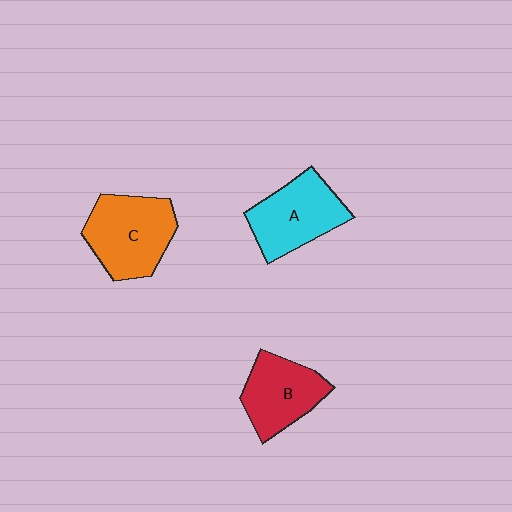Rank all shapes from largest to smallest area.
From largest to smallest: C (orange), A (cyan), B (red).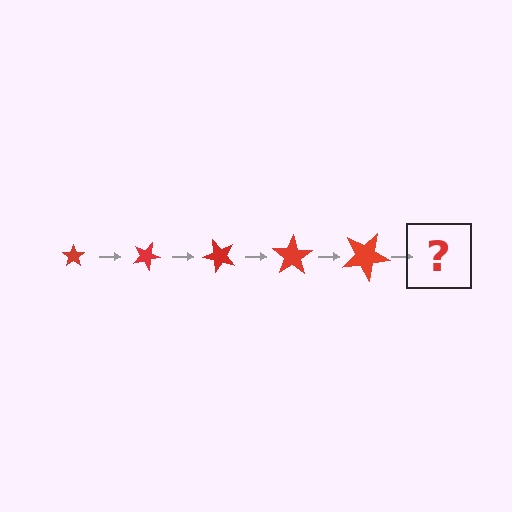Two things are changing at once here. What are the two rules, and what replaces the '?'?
The two rules are that the star grows larger each step and it rotates 25 degrees each step. The '?' should be a star, larger than the previous one and rotated 125 degrees from the start.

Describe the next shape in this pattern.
It should be a star, larger than the previous one and rotated 125 degrees from the start.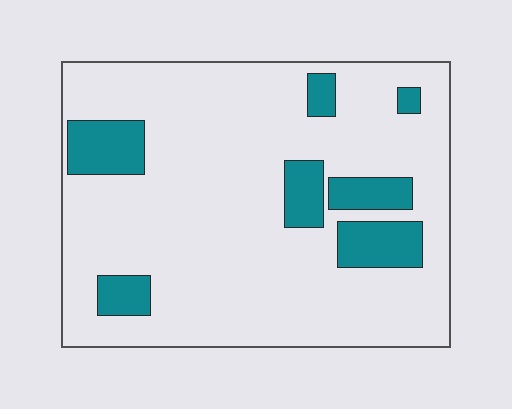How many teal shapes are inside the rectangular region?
7.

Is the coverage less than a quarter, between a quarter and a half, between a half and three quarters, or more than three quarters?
Less than a quarter.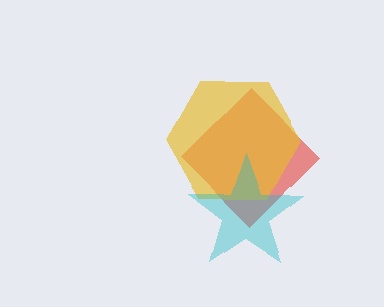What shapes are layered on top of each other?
The layered shapes are: a red diamond, a yellow hexagon, a cyan star.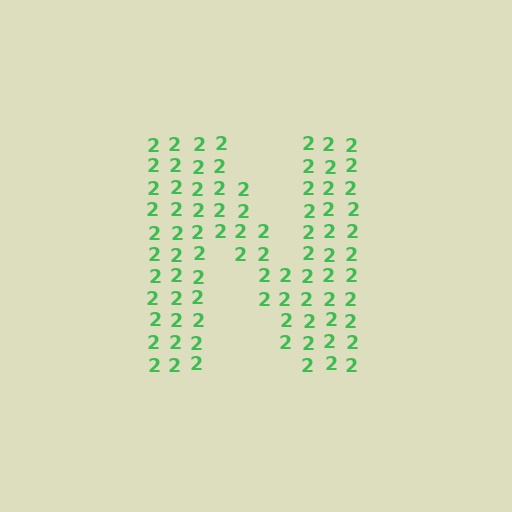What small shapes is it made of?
It is made of small digit 2's.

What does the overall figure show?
The overall figure shows the letter N.